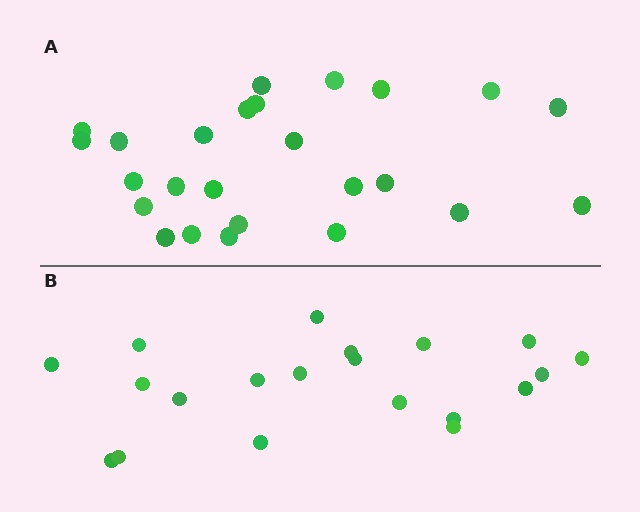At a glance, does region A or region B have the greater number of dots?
Region A (the top region) has more dots.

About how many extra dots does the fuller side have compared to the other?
Region A has about 5 more dots than region B.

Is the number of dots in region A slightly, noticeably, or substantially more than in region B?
Region A has noticeably more, but not dramatically so. The ratio is roughly 1.2 to 1.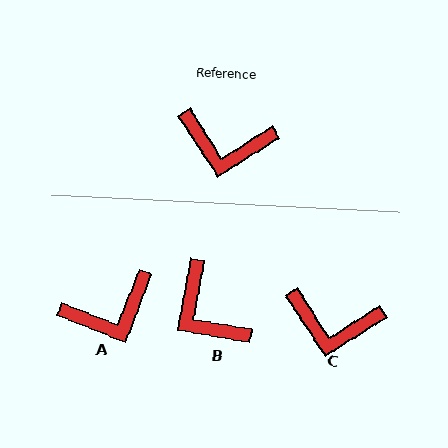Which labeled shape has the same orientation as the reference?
C.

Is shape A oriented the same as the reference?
No, it is off by about 36 degrees.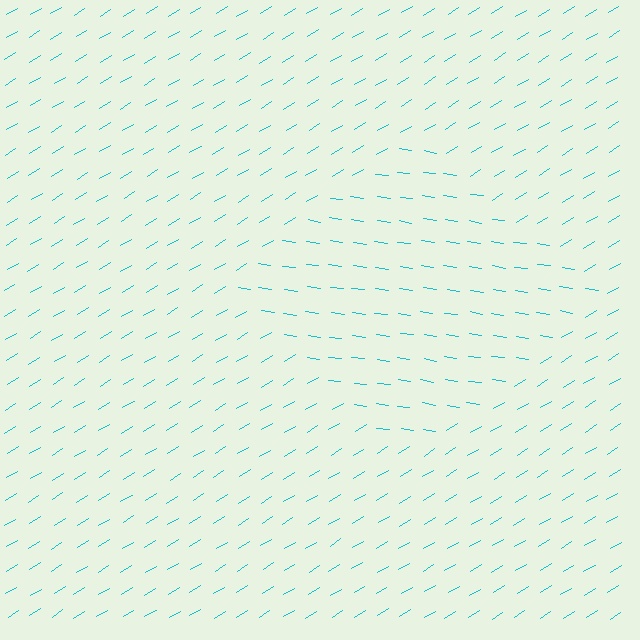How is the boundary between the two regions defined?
The boundary is defined purely by a change in line orientation (approximately 40 degrees difference). All lines are the same color and thickness.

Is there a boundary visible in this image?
Yes, there is a texture boundary formed by a change in line orientation.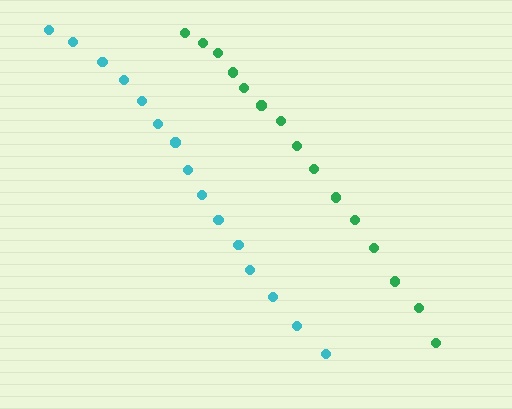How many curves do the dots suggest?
There are 2 distinct paths.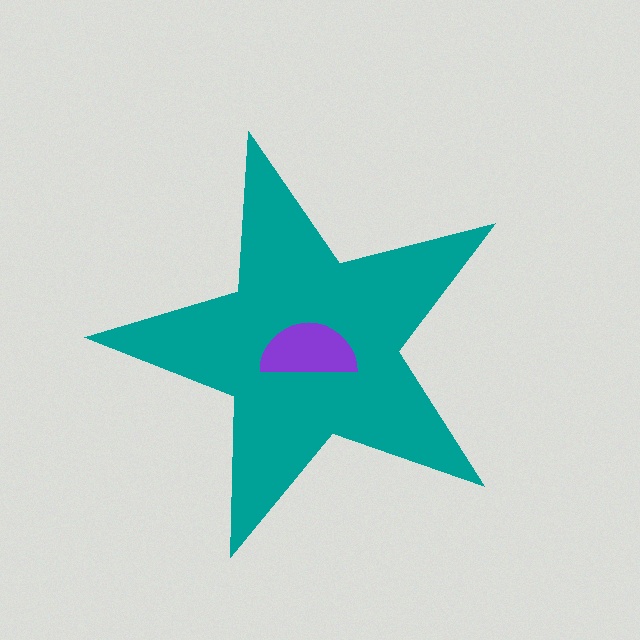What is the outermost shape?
The teal star.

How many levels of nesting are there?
2.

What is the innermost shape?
The purple semicircle.